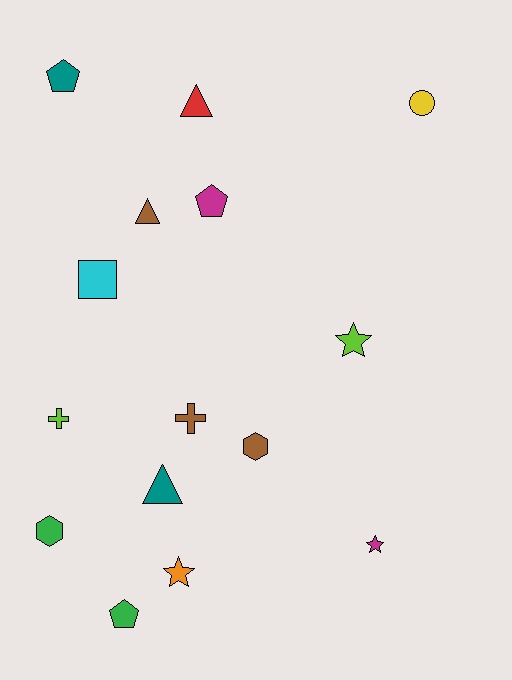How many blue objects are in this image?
There are no blue objects.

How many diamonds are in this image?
There are no diamonds.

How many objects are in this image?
There are 15 objects.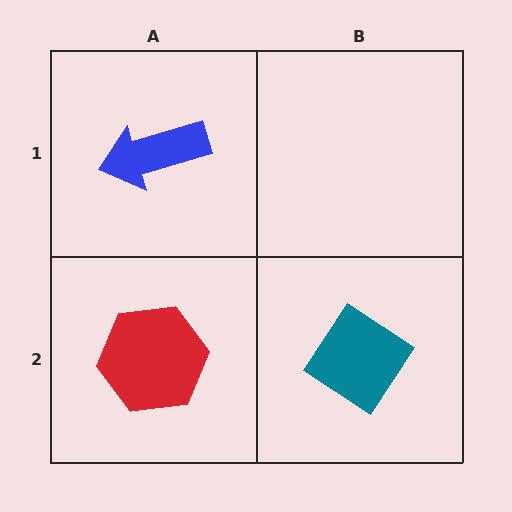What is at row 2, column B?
A teal diamond.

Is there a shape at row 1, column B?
No, that cell is empty.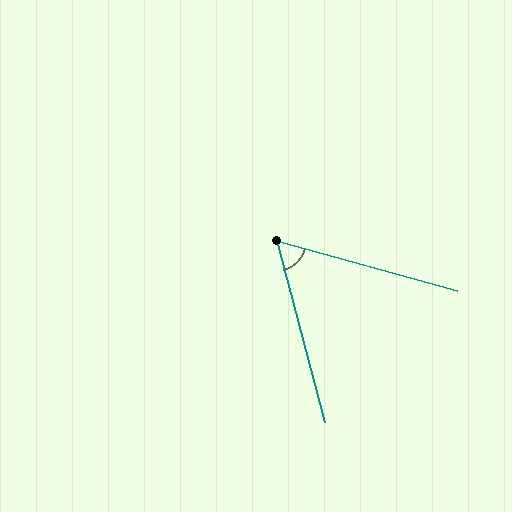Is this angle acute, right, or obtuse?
It is acute.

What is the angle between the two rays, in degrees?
Approximately 60 degrees.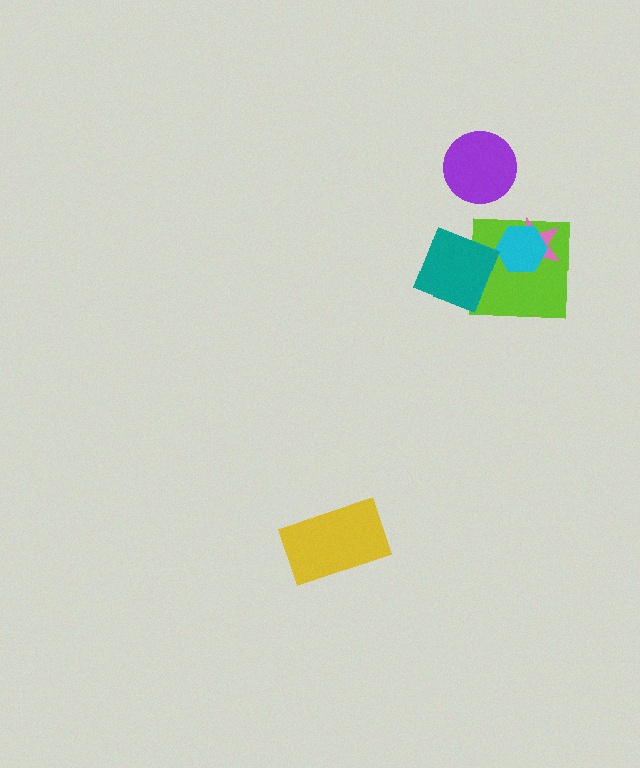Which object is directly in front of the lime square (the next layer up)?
The pink star is directly in front of the lime square.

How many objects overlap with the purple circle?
0 objects overlap with the purple circle.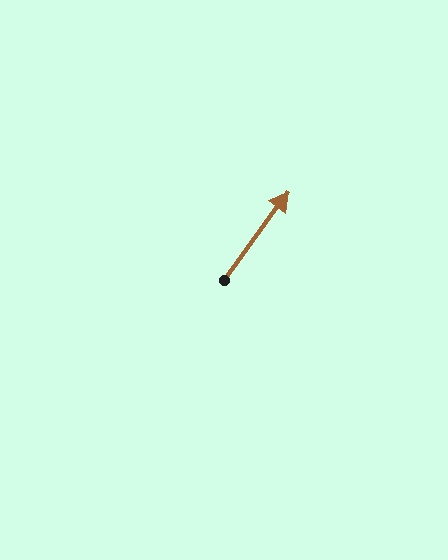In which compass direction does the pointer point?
Northeast.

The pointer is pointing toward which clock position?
Roughly 1 o'clock.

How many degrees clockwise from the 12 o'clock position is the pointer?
Approximately 36 degrees.